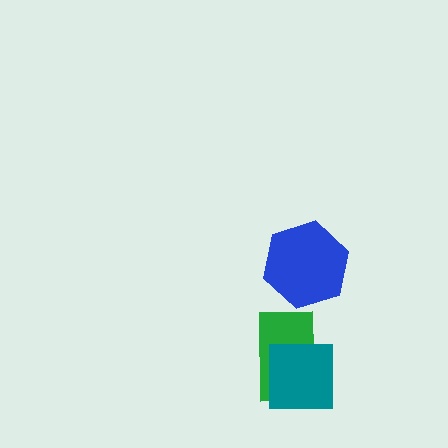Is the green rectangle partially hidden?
Yes, it is partially covered by another shape.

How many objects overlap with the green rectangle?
1 object overlaps with the green rectangle.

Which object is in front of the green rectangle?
The teal square is in front of the green rectangle.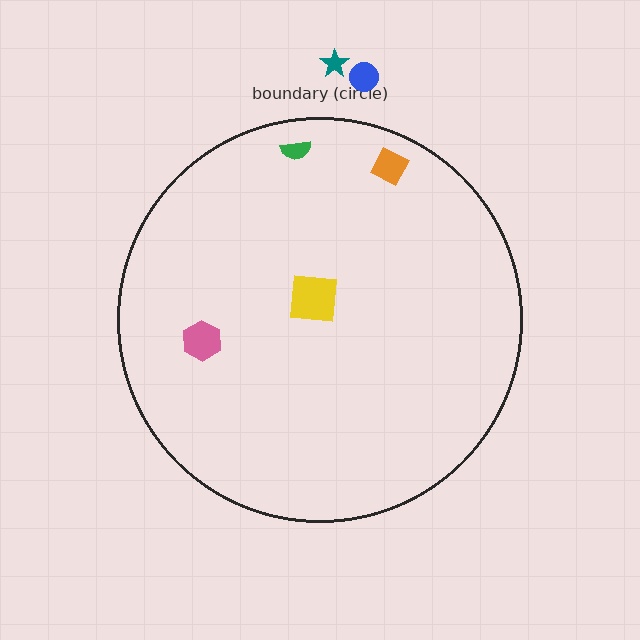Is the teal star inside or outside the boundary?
Outside.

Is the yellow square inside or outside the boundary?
Inside.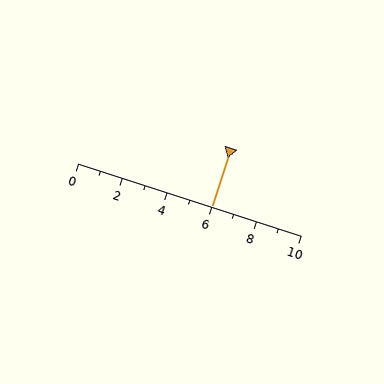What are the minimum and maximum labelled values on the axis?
The axis runs from 0 to 10.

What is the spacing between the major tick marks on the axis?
The major ticks are spaced 2 apart.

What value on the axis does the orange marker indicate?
The marker indicates approximately 6.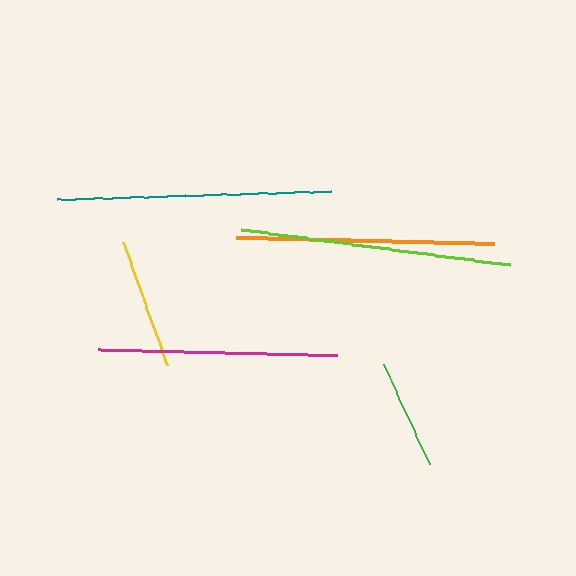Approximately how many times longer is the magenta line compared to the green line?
The magenta line is approximately 2.2 times the length of the green line.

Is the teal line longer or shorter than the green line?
The teal line is longer than the green line.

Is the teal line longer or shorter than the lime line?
The teal line is longer than the lime line.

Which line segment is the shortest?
The green line is the shortest at approximately 110 pixels.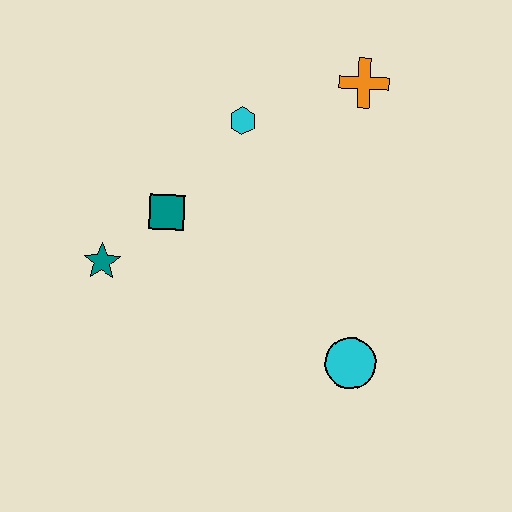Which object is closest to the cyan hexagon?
The teal square is closest to the cyan hexagon.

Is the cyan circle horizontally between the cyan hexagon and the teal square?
No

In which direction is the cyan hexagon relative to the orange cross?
The cyan hexagon is to the left of the orange cross.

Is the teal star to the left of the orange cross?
Yes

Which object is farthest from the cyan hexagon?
The cyan circle is farthest from the cyan hexagon.